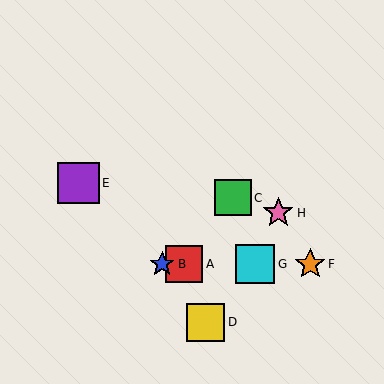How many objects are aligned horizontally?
4 objects (A, B, F, G) are aligned horizontally.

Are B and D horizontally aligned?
No, B is at y≈264 and D is at y≈322.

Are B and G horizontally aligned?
Yes, both are at y≈264.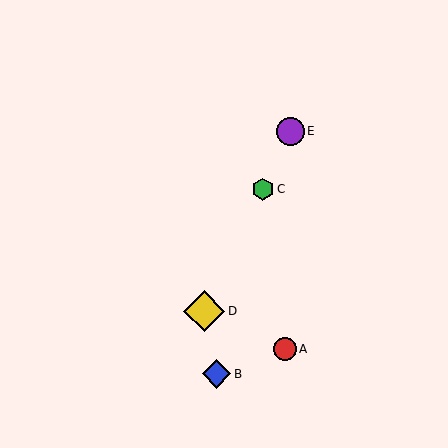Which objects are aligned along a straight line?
Objects C, D, E are aligned along a straight line.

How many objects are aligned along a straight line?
3 objects (C, D, E) are aligned along a straight line.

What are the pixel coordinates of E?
Object E is at (291, 131).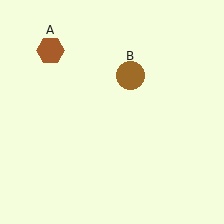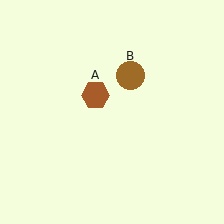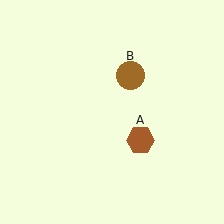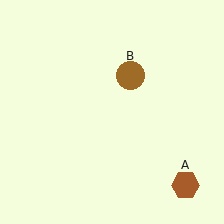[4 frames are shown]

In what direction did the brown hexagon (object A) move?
The brown hexagon (object A) moved down and to the right.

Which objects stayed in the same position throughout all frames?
Brown circle (object B) remained stationary.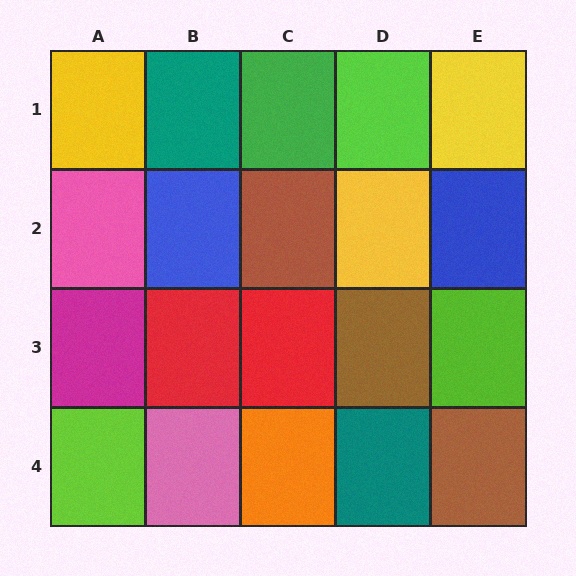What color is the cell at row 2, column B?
Blue.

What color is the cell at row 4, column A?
Lime.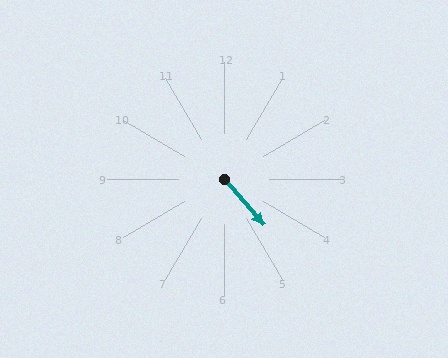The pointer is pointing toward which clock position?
Roughly 5 o'clock.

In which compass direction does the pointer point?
Southeast.